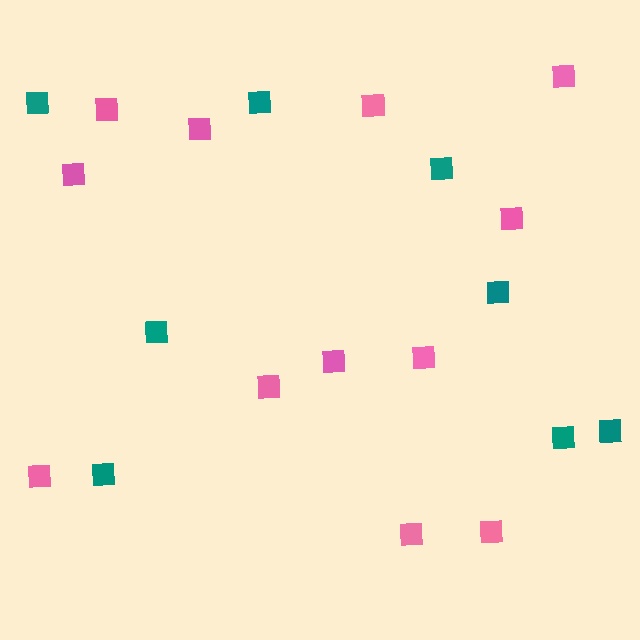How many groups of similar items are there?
There are 2 groups: one group of teal squares (8) and one group of pink squares (12).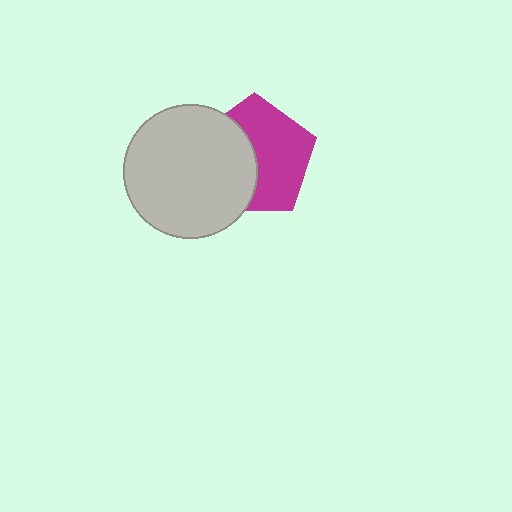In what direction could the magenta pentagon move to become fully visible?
The magenta pentagon could move right. That would shift it out from behind the light gray circle entirely.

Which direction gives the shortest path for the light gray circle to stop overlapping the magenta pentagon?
Moving left gives the shortest separation.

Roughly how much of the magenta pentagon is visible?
About half of it is visible (roughly 57%).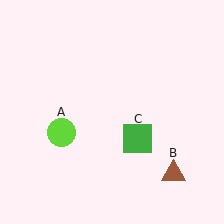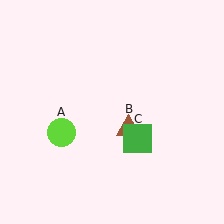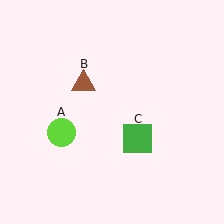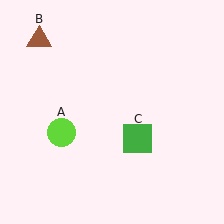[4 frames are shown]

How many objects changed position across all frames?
1 object changed position: brown triangle (object B).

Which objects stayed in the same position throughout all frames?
Lime circle (object A) and green square (object C) remained stationary.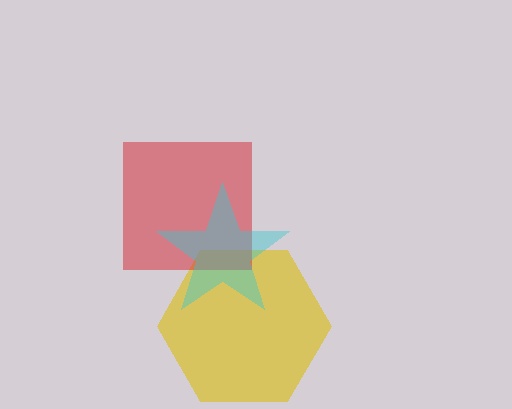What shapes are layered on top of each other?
The layered shapes are: a yellow hexagon, a red square, a cyan star.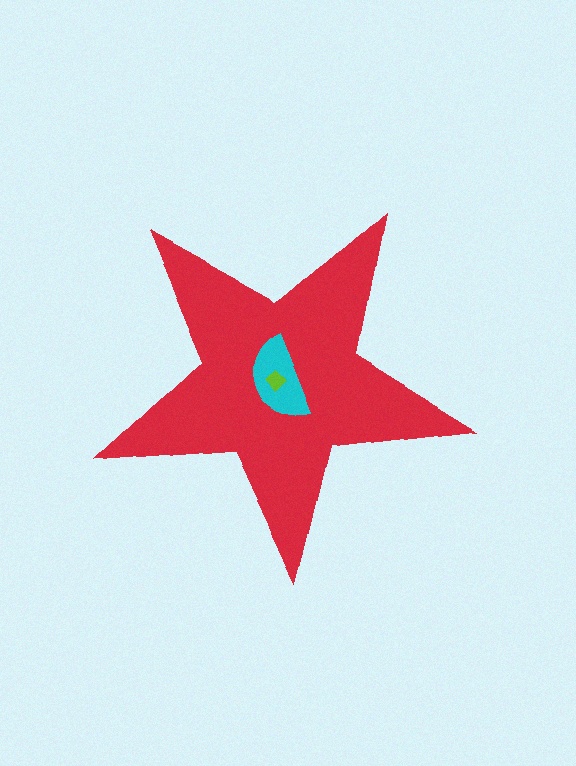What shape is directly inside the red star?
The cyan semicircle.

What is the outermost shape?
The red star.